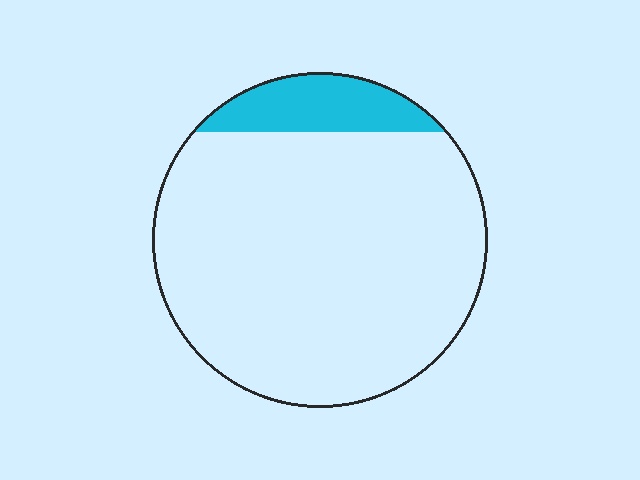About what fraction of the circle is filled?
About one eighth (1/8).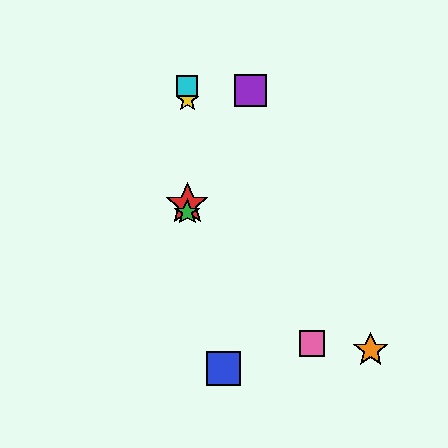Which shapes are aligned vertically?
The red star, the green star, the yellow star, the cyan square are aligned vertically.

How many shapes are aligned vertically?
4 shapes (the red star, the green star, the yellow star, the cyan square) are aligned vertically.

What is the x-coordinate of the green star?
The green star is at x≈187.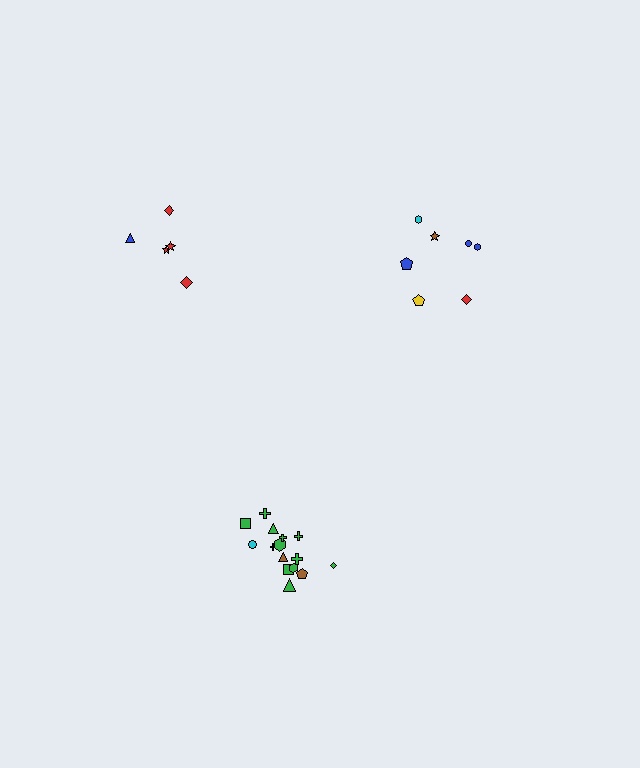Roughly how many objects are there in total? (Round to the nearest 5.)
Roughly 25 objects in total.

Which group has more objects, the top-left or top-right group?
The top-right group.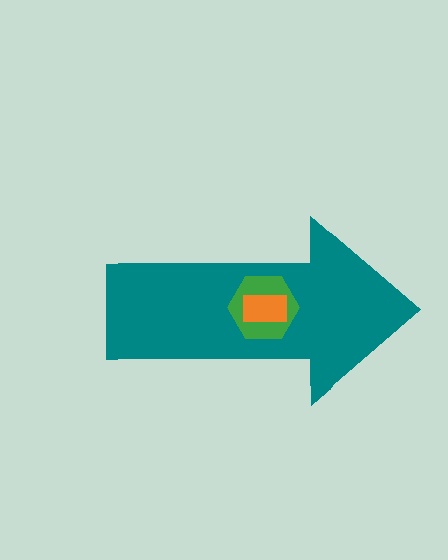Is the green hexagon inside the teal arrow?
Yes.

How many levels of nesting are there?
3.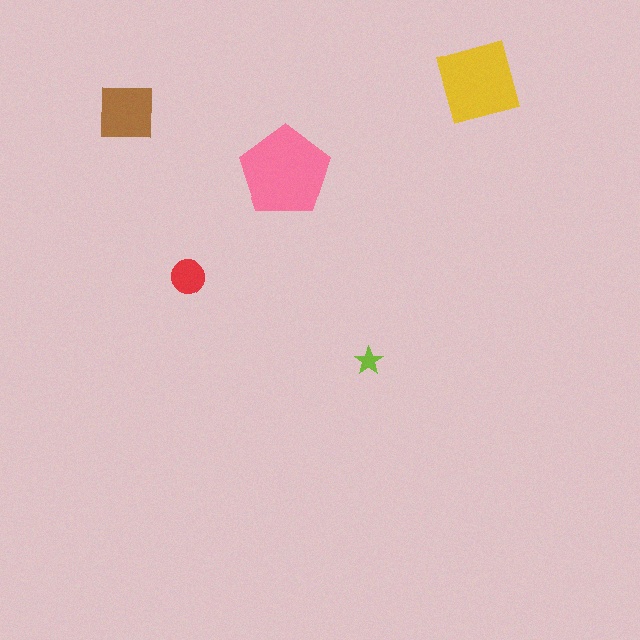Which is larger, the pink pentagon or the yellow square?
The pink pentagon.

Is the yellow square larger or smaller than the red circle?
Larger.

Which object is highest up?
The yellow square is topmost.